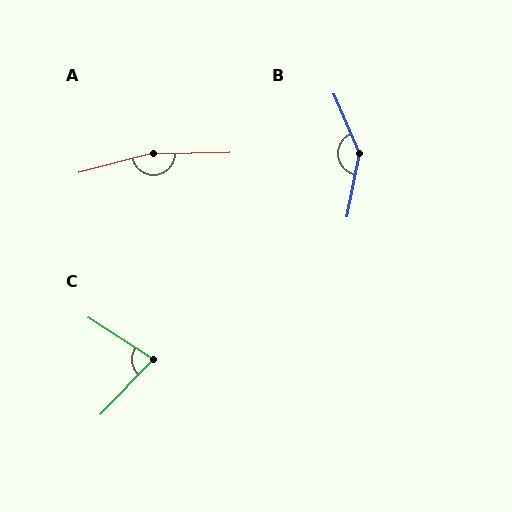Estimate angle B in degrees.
Approximately 145 degrees.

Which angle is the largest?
A, at approximately 166 degrees.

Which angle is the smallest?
C, at approximately 79 degrees.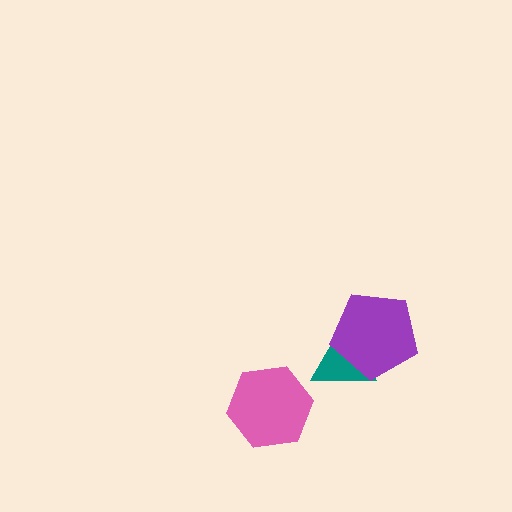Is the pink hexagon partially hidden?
No, no other shape covers it.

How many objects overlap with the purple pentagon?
1 object overlaps with the purple pentagon.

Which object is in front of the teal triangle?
The purple pentagon is in front of the teal triangle.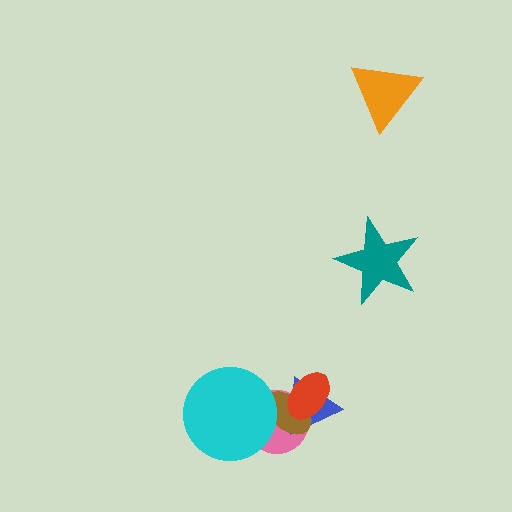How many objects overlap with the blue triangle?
3 objects overlap with the blue triangle.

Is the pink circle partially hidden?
Yes, it is partially covered by another shape.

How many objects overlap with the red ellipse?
3 objects overlap with the red ellipse.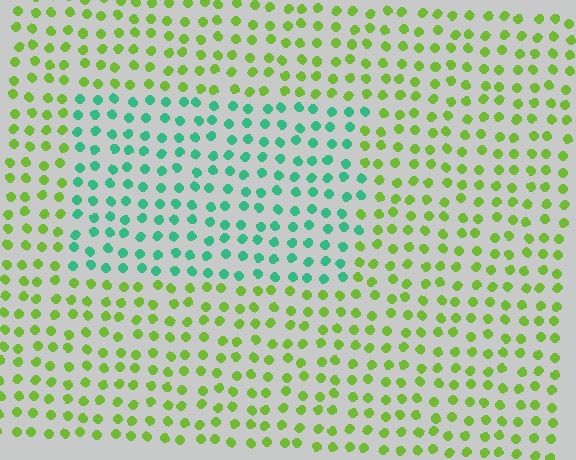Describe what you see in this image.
The image is filled with small lime elements in a uniform arrangement. A rectangle-shaped region is visible where the elements are tinted to a slightly different hue, forming a subtle color boundary.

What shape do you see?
I see a rectangle.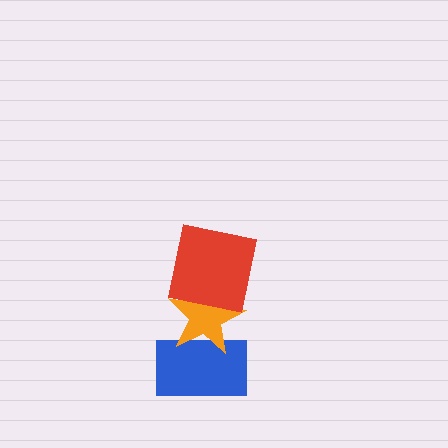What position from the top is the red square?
The red square is 1st from the top.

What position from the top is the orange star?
The orange star is 2nd from the top.